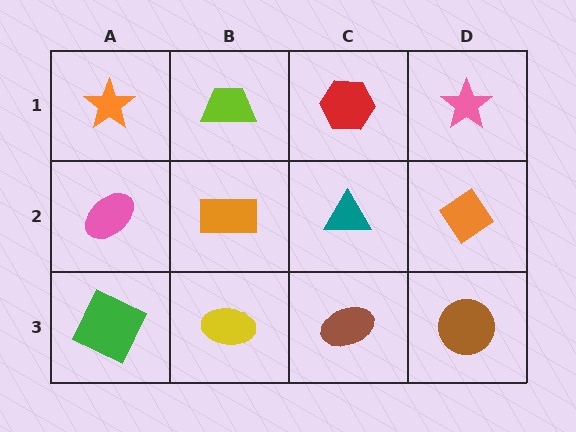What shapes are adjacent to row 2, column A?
An orange star (row 1, column A), a green square (row 3, column A), an orange rectangle (row 2, column B).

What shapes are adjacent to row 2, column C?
A red hexagon (row 1, column C), a brown ellipse (row 3, column C), an orange rectangle (row 2, column B), an orange diamond (row 2, column D).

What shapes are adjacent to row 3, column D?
An orange diamond (row 2, column D), a brown ellipse (row 3, column C).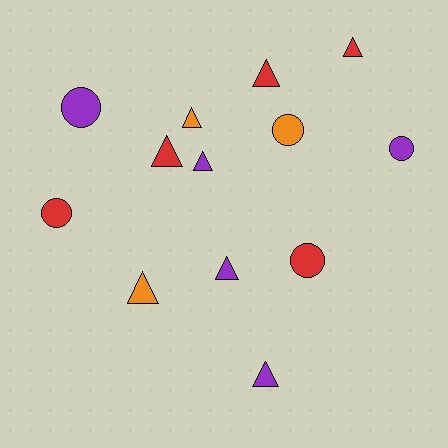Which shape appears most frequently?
Triangle, with 8 objects.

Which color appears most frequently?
Red, with 5 objects.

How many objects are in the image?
There are 13 objects.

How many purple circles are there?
There are 2 purple circles.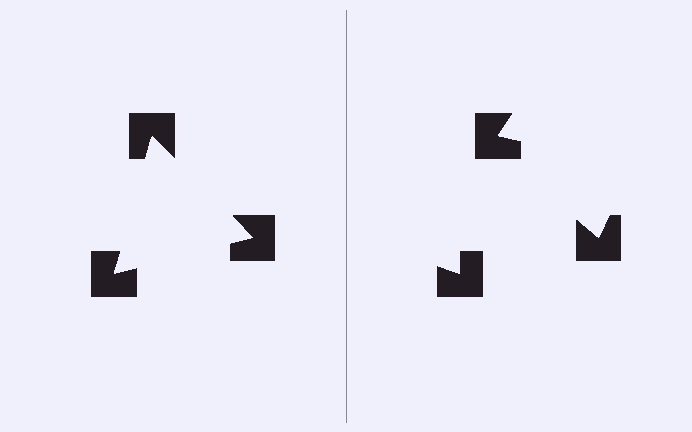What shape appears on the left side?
An illusory triangle.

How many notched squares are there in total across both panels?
6 — 3 on each side.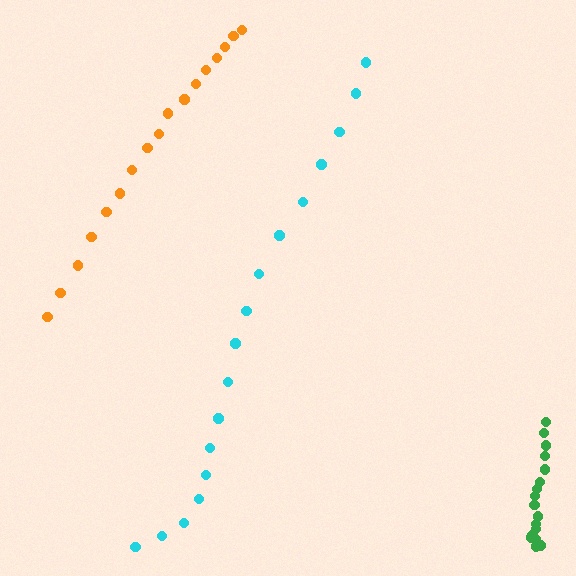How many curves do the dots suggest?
There are 3 distinct paths.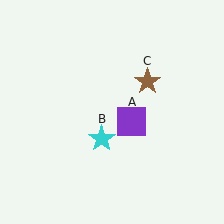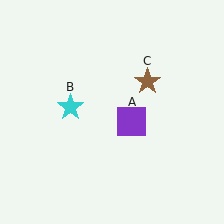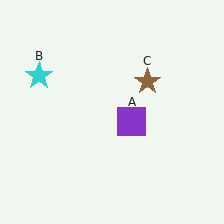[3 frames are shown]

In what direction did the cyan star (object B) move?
The cyan star (object B) moved up and to the left.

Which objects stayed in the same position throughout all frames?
Purple square (object A) and brown star (object C) remained stationary.